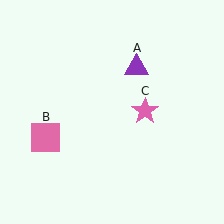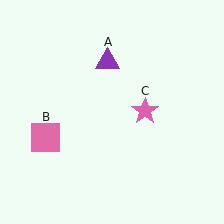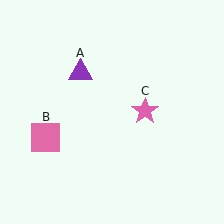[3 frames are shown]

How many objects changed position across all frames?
1 object changed position: purple triangle (object A).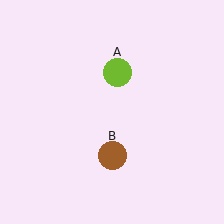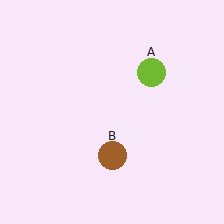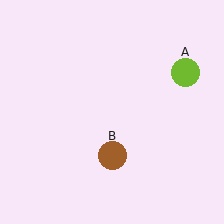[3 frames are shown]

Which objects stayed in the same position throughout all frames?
Brown circle (object B) remained stationary.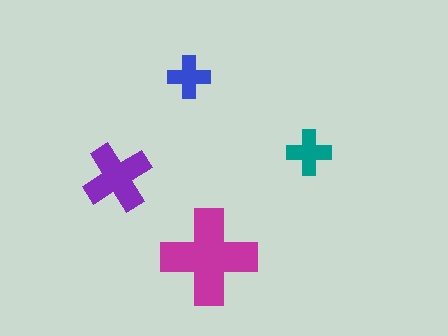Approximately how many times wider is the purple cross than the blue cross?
About 1.5 times wider.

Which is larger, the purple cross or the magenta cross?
The magenta one.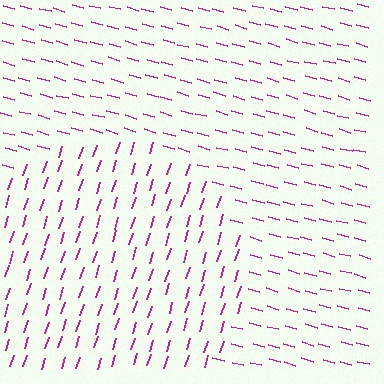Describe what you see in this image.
The image is filled with small magenta line segments. A circle region in the image has lines oriented differently from the surrounding lines, creating a visible texture boundary.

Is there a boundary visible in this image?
Yes, there is a texture boundary formed by a change in line orientation.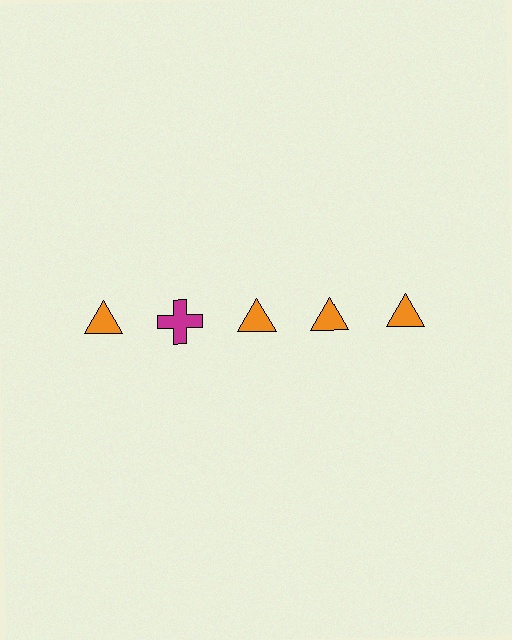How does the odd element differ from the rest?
It differs in both color (magenta instead of orange) and shape (cross instead of triangle).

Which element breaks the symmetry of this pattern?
The magenta cross in the top row, second from left column breaks the symmetry. All other shapes are orange triangles.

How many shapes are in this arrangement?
There are 5 shapes arranged in a grid pattern.